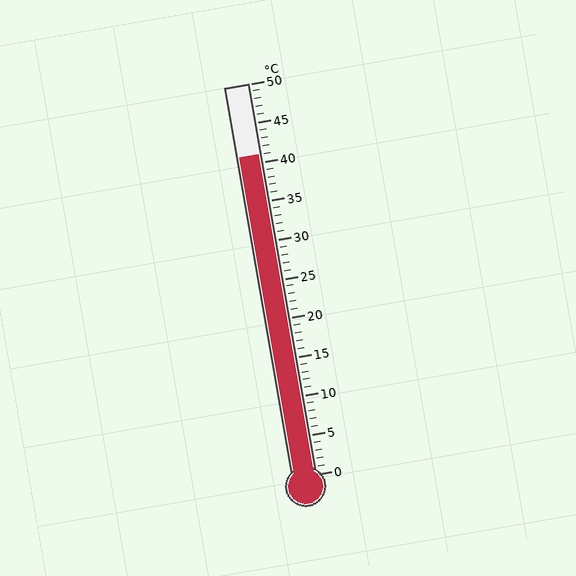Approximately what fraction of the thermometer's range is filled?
The thermometer is filled to approximately 80% of its range.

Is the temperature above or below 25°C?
The temperature is above 25°C.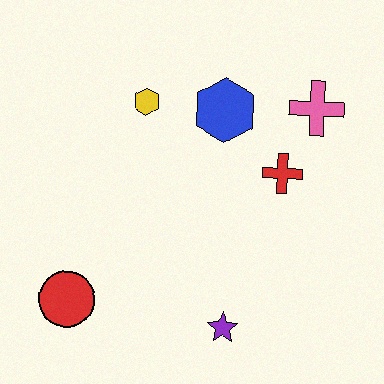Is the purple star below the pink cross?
Yes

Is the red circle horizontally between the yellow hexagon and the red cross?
No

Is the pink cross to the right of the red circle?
Yes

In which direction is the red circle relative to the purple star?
The red circle is to the left of the purple star.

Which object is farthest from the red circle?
The pink cross is farthest from the red circle.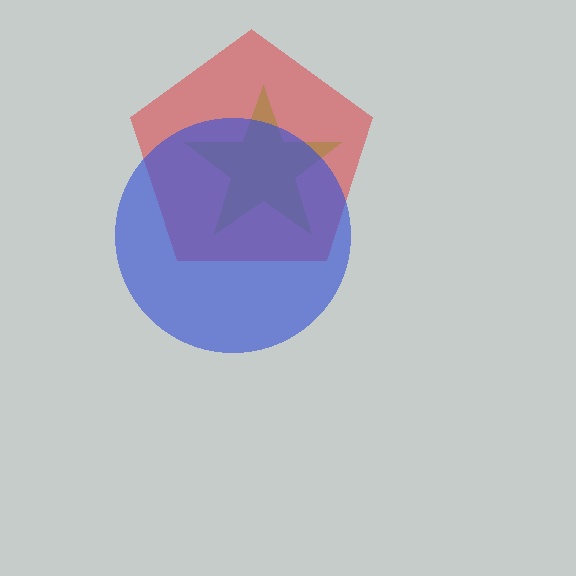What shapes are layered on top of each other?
The layered shapes are: a lime star, a red pentagon, a blue circle.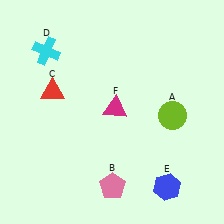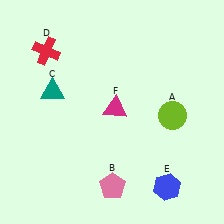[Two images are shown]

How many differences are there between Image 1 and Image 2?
There are 2 differences between the two images.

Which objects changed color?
C changed from red to teal. D changed from cyan to red.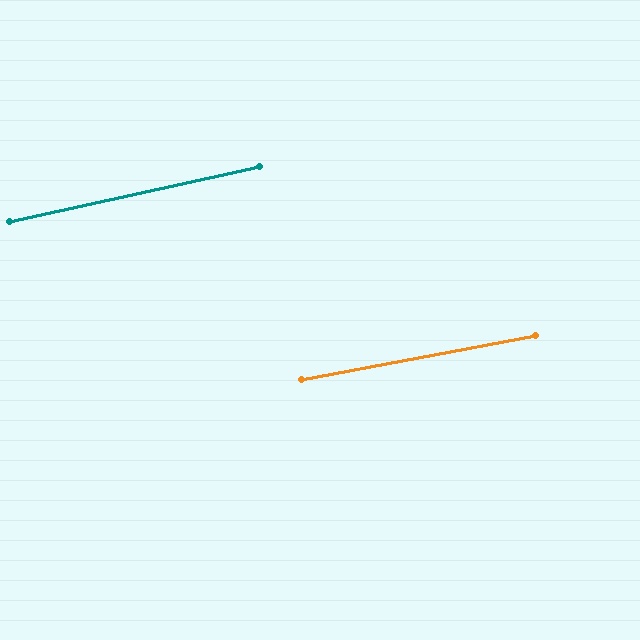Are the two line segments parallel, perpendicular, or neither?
Parallel — their directions differ by only 1.7°.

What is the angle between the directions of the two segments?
Approximately 2 degrees.